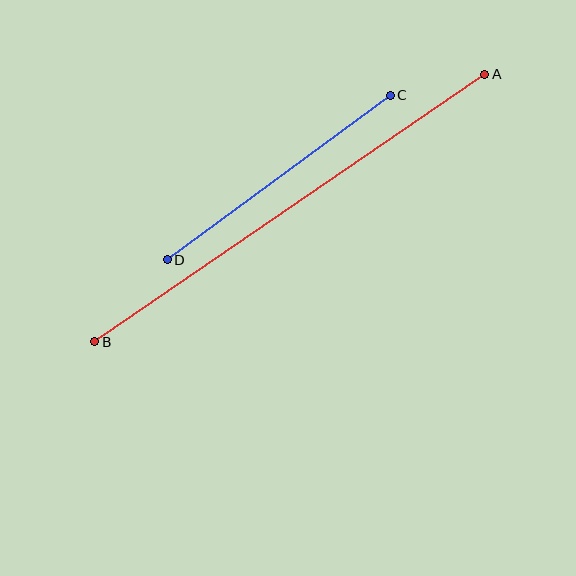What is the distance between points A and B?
The distance is approximately 473 pixels.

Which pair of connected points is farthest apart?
Points A and B are farthest apart.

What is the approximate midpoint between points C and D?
The midpoint is at approximately (279, 178) pixels.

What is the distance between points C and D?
The distance is approximately 277 pixels.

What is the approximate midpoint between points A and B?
The midpoint is at approximately (290, 208) pixels.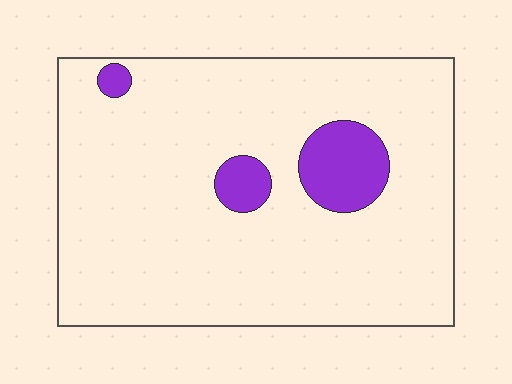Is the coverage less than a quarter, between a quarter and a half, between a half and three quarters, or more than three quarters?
Less than a quarter.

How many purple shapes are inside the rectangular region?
3.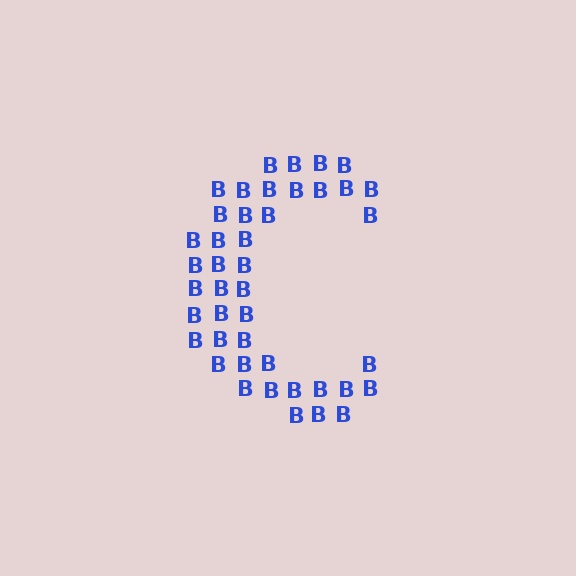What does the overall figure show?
The overall figure shows the letter C.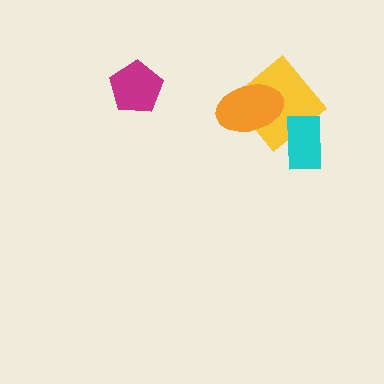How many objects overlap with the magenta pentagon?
0 objects overlap with the magenta pentagon.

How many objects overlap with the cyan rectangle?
1 object overlaps with the cyan rectangle.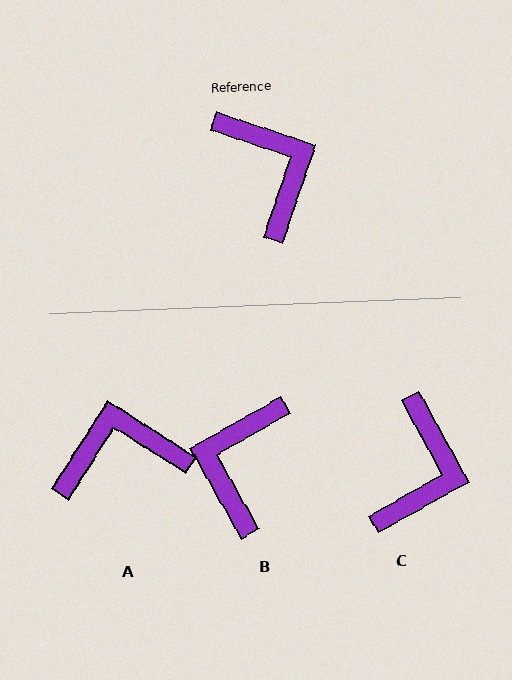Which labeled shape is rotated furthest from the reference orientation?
B, about 138 degrees away.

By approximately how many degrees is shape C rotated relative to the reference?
Approximately 42 degrees clockwise.